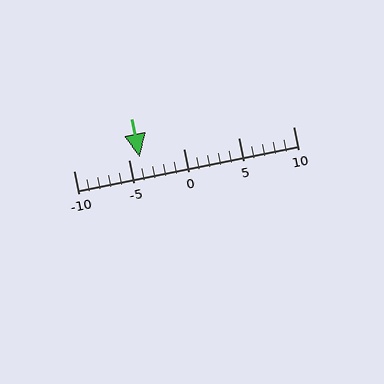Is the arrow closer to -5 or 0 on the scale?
The arrow is closer to -5.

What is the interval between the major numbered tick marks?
The major tick marks are spaced 5 units apart.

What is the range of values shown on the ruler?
The ruler shows values from -10 to 10.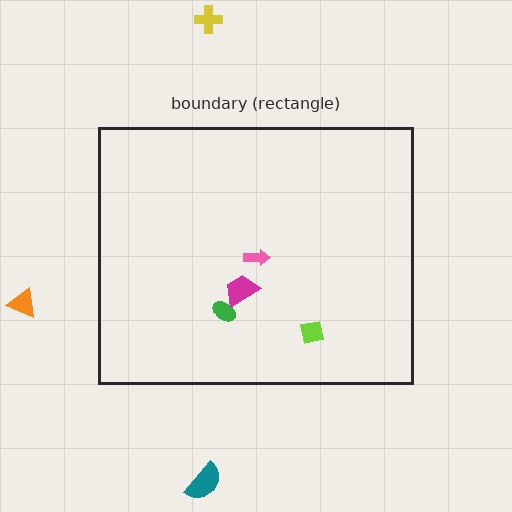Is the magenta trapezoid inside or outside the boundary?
Inside.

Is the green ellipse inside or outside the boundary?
Inside.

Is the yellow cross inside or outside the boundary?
Outside.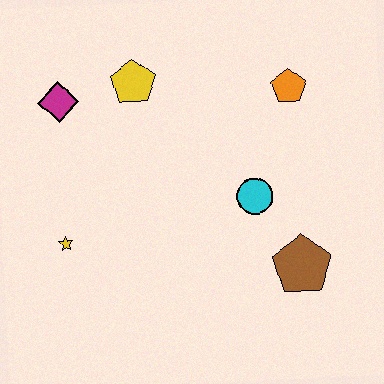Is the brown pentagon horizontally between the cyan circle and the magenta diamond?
No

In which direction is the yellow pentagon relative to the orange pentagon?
The yellow pentagon is to the left of the orange pentagon.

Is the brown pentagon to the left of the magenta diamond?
No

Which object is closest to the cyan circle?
The brown pentagon is closest to the cyan circle.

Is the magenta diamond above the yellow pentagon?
No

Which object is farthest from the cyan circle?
The magenta diamond is farthest from the cyan circle.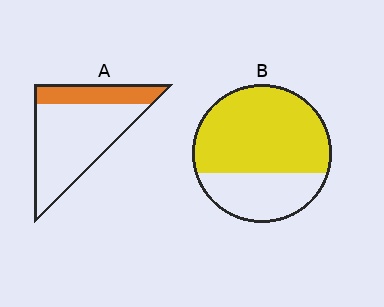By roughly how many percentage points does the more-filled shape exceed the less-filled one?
By roughly 40 percentage points (B over A).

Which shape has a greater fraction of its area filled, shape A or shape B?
Shape B.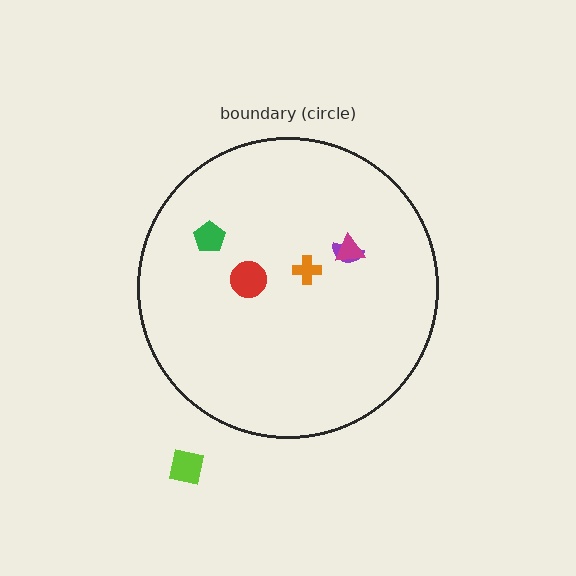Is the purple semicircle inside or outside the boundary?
Inside.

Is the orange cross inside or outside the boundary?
Inside.